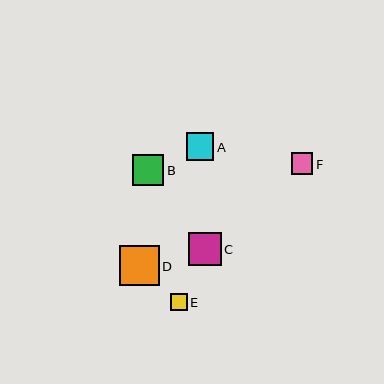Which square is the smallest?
Square E is the smallest with a size of approximately 17 pixels.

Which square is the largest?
Square D is the largest with a size of approximately 40 pixels.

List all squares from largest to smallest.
From largest to smallest: D, C, B, A, F, E.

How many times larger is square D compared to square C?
Square D is approximately 1.2 times the size of square C.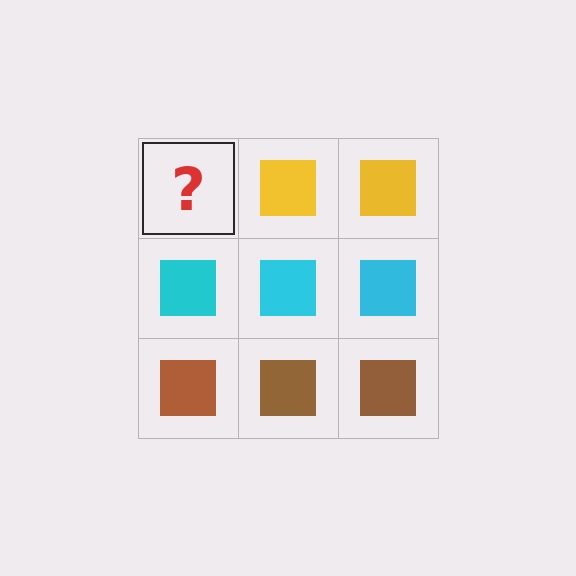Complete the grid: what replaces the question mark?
The question mark should be replaced with a yellow square.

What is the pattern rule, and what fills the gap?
The rule is that each row has a consistent color. The gap should be filled with a yellow square.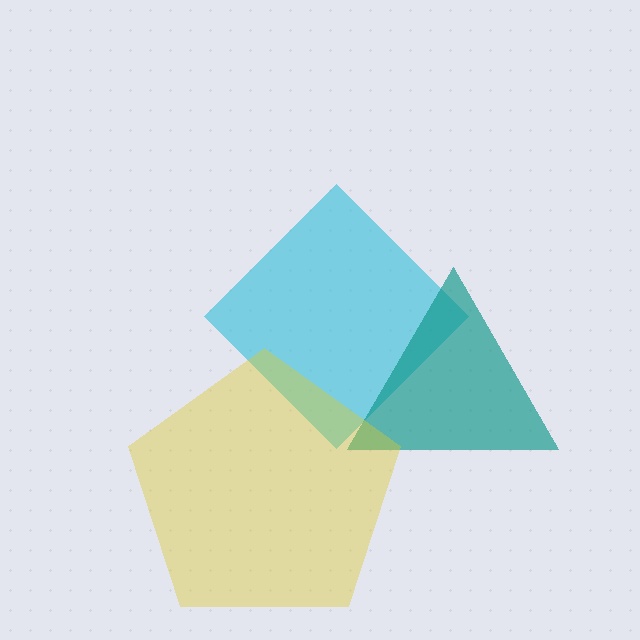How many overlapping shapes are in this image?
There are 3 overlapping shapes in the image.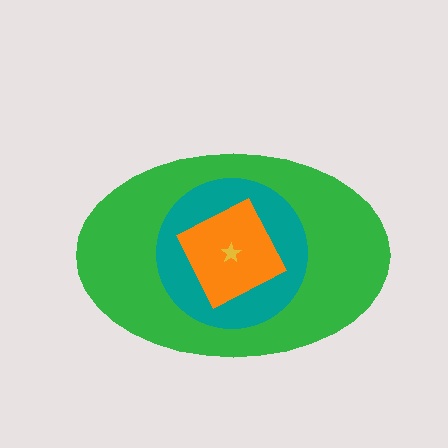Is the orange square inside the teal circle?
Yes.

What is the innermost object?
The yellow star.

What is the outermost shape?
The green ellipse.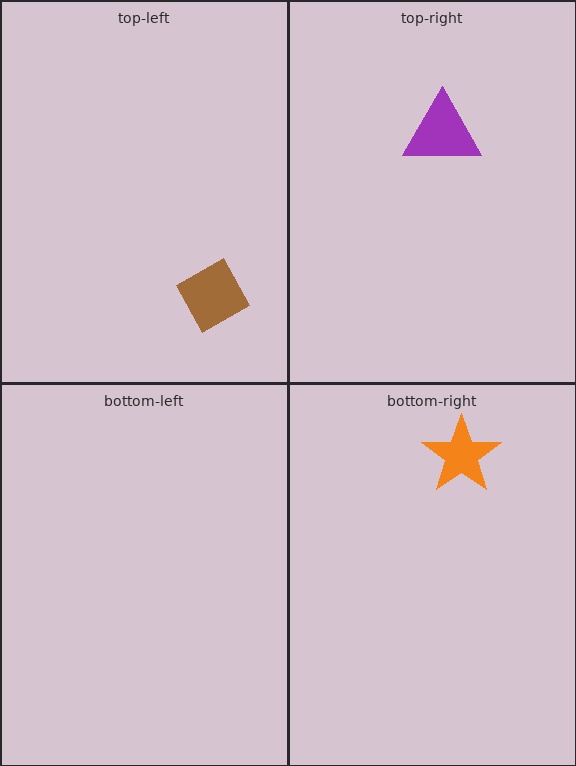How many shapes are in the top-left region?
1.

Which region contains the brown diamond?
The top-left region.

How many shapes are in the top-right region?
1.